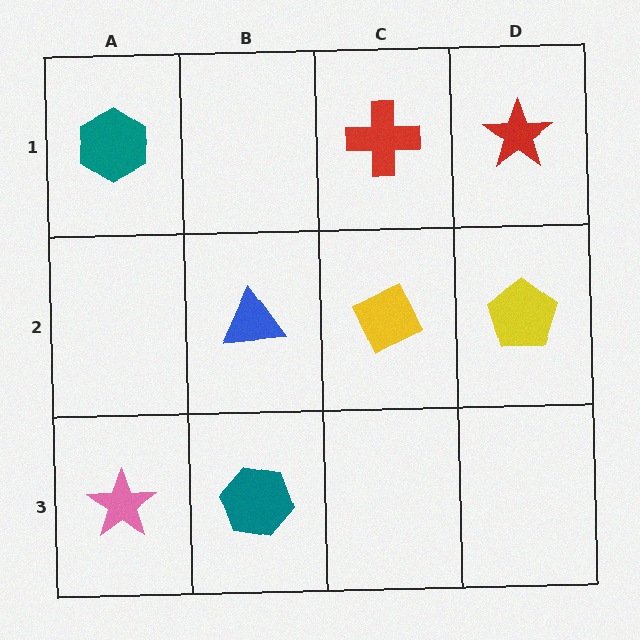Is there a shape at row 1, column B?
No, that cell is empty.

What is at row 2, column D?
A yellow pentagon.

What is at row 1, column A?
A teal hexagon.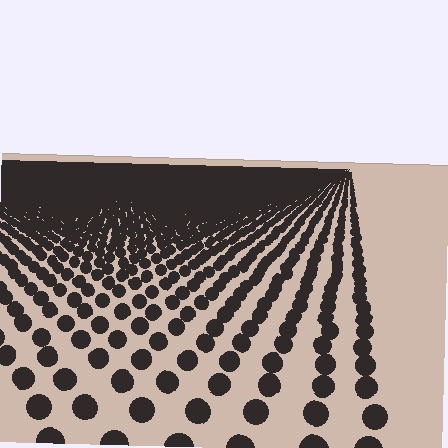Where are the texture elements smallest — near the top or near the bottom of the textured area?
Near the top.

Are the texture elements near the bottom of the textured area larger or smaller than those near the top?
Larger. Near the bottom, elements are closer to the viewer and appear at a bigger on-screen size.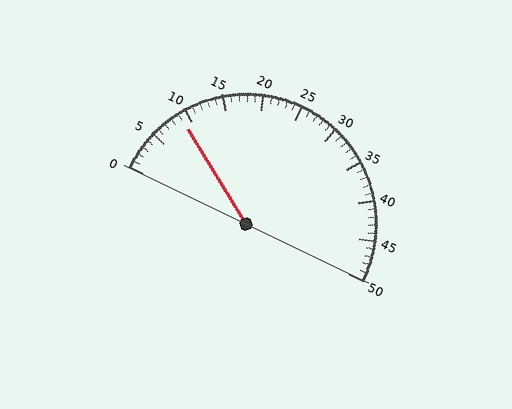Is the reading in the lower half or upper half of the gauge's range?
The reading is in the lower half of the range (0 to 50).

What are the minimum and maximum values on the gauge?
The gauge ranges from 0 to 50.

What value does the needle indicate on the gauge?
The needle indicates approximately 9.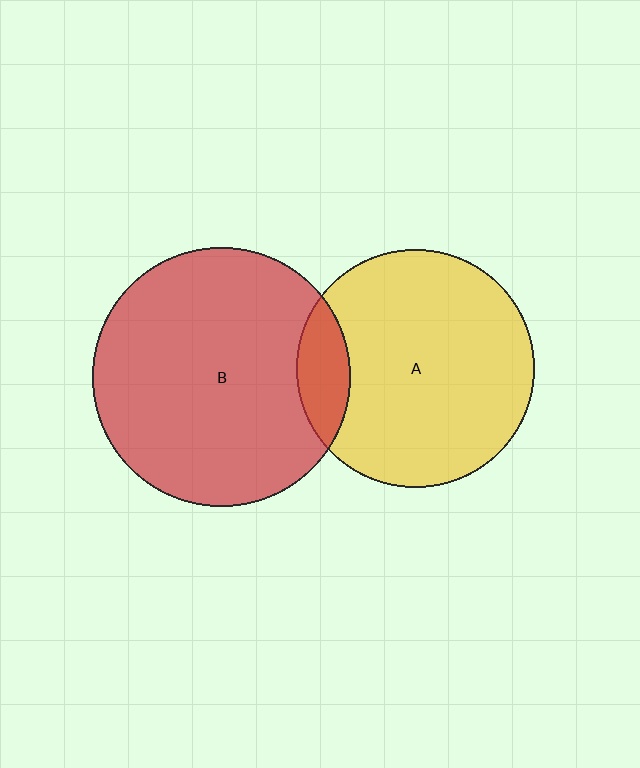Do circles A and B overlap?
Yes.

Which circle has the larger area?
Circle B (red).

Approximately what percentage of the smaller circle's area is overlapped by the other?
Approximately 15%.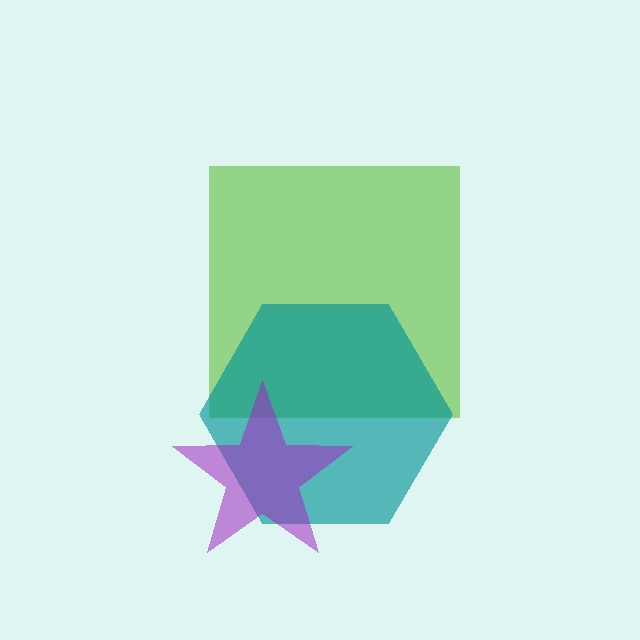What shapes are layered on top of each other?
The layered shapes are: a lime square, a teal hexagon, a purple star.